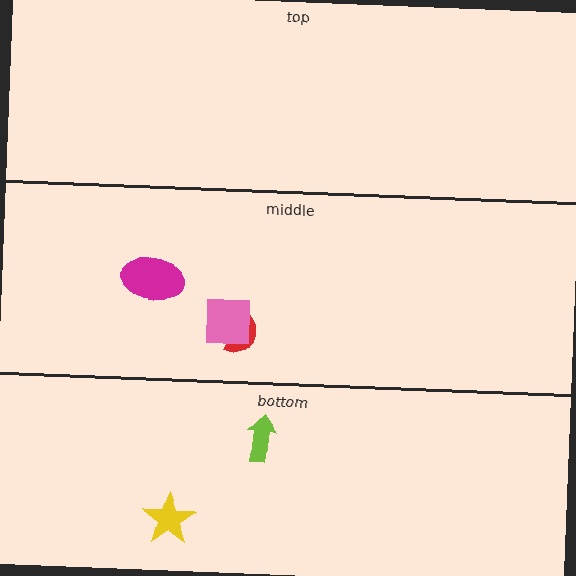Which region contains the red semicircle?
The middle region.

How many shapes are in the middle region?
3.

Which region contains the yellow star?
The bottom region.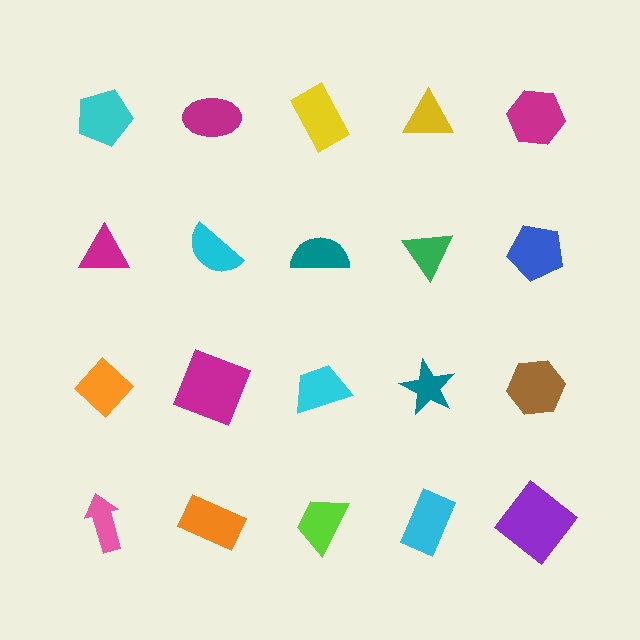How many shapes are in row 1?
5 shapes.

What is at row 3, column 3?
A cyan trapezoid.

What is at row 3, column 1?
An orange diamond.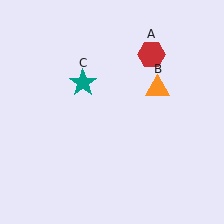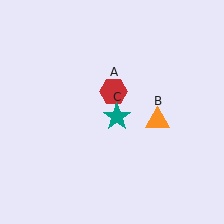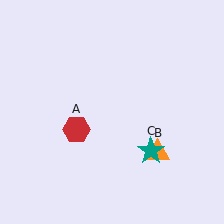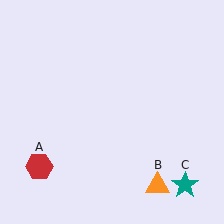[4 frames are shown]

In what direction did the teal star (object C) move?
The teal star (object C) moved down and to the right.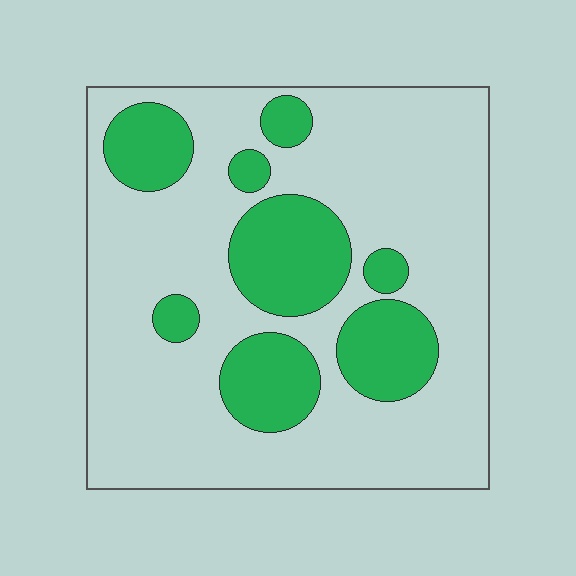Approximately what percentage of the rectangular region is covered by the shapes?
Approximately 25%.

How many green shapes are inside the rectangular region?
8.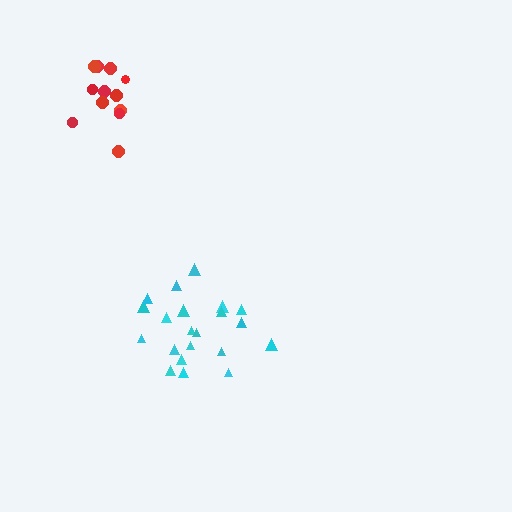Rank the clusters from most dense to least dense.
cyan, red.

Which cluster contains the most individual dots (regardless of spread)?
Cyan (21).